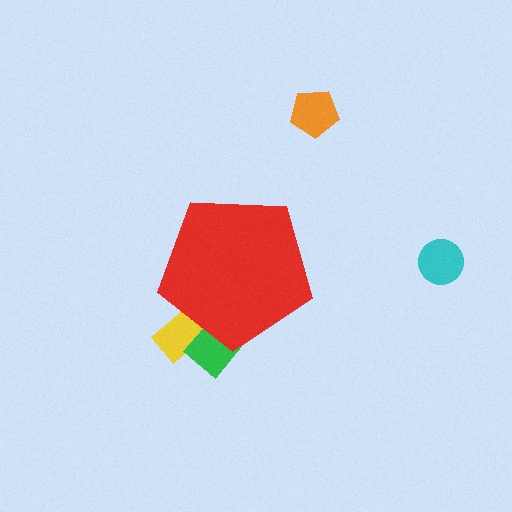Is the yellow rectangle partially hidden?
Yes, the yellow rectangle is partially hidden behind the red pentagon.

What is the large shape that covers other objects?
A red pentagon.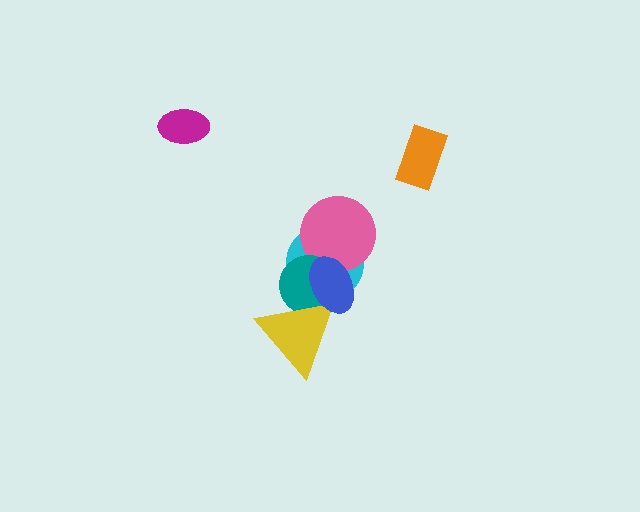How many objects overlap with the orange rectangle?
0 objects overlap with the orange rectangle.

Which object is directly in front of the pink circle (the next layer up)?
The teal circle is directly in front of the pink circle.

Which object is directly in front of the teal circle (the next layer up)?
The yellow triangle is directly in front of the teal circle.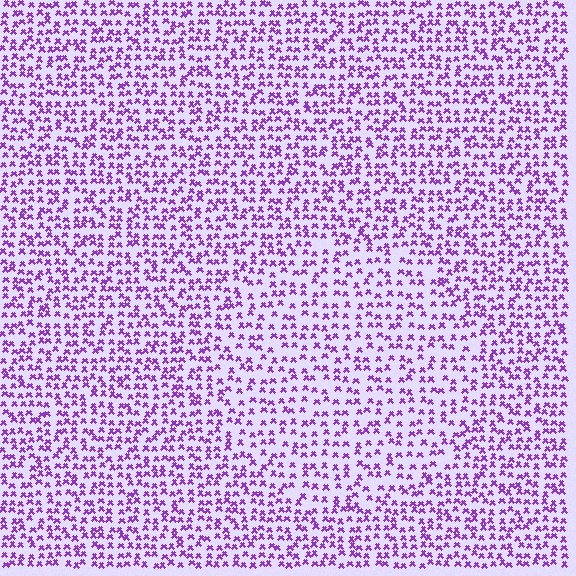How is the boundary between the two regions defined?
The boundary is defined by a change in element density (approximately 1.4x ratio). All elements are the same color, size, and shape.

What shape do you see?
I see a circle.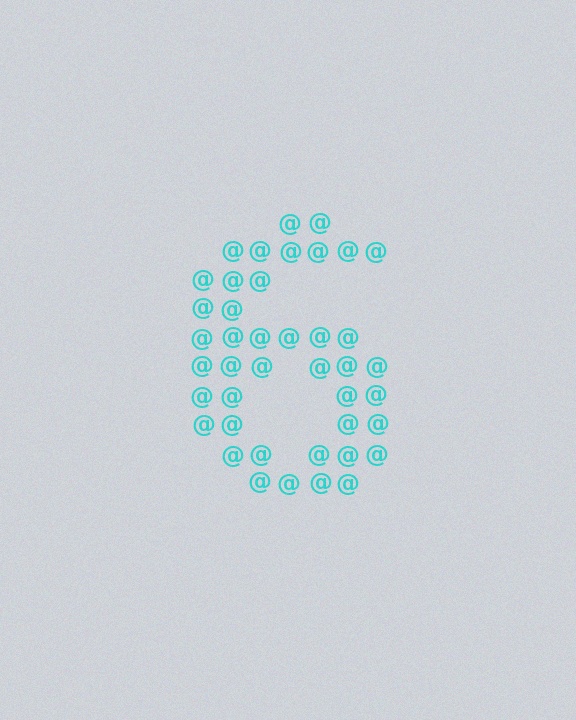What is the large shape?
The large shape is the digit 6.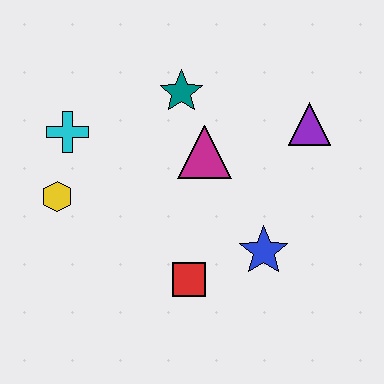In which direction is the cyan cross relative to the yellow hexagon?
The cyan cross is above the yellow hexagon.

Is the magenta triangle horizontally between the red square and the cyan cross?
No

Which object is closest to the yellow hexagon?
The cyan cross is closest to the yellow hexagon.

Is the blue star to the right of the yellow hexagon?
Yes